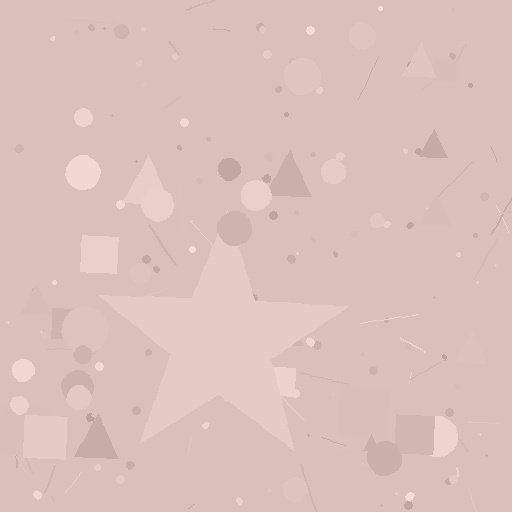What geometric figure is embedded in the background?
A star is embedded in the background.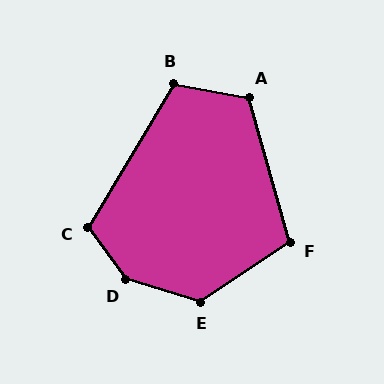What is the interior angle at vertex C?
Approximately 113 degrees (obtuse).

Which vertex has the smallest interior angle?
F, at approximately 108 degrees.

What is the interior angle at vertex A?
Approximately 117 degrees (obtuse).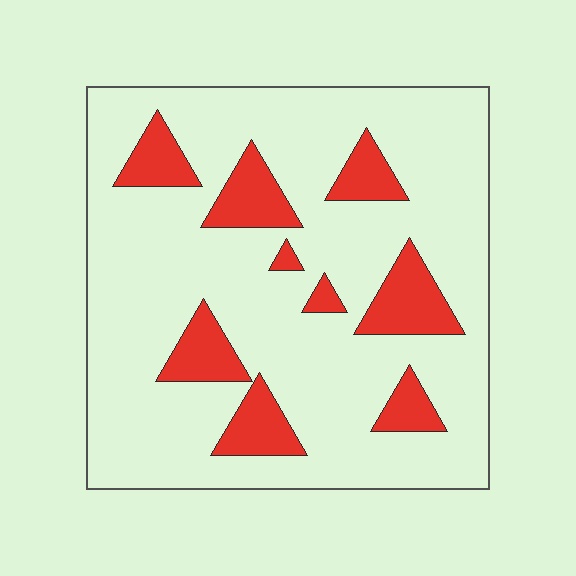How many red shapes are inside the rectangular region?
9.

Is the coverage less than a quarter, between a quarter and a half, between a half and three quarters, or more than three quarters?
Less than a quarter.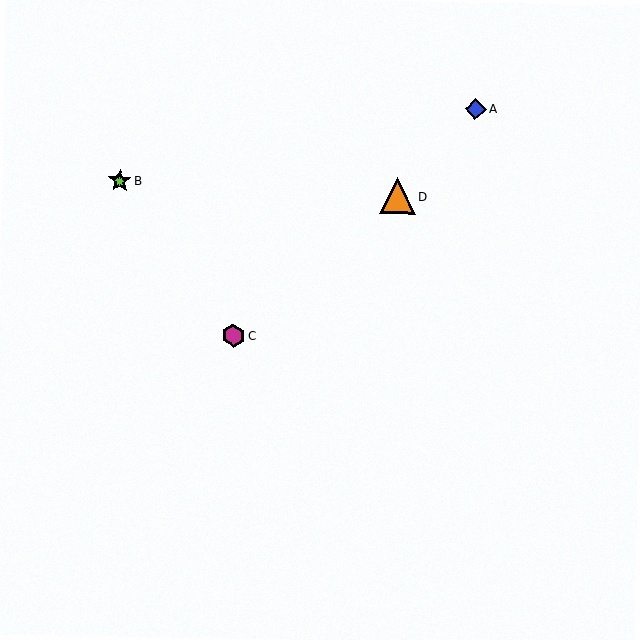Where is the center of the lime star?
The center of the lime star is at (120, 181).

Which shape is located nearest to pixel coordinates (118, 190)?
The lime star (labeled B) at (120, 181) is nearest to that location.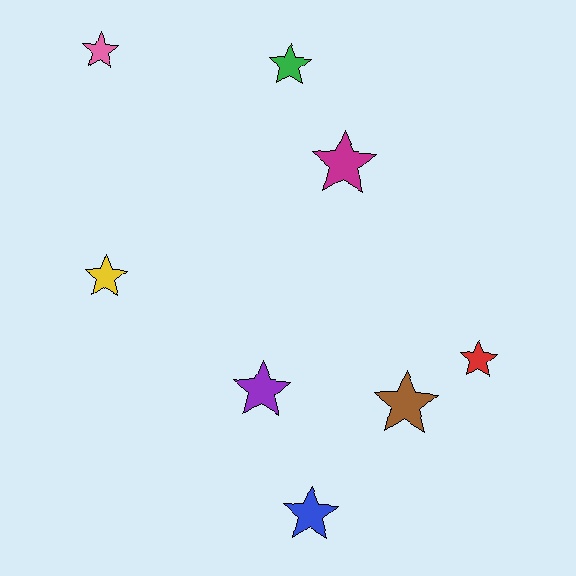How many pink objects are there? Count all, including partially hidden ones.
There is 1 pink object.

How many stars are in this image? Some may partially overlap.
There are 8 stars.